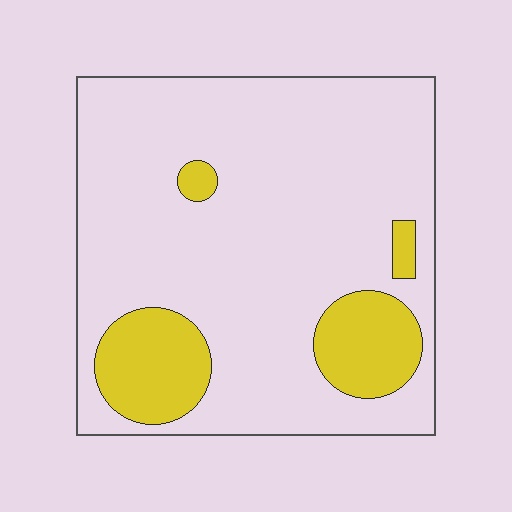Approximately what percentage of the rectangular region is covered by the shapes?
Approximately 20%.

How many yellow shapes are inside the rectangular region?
4.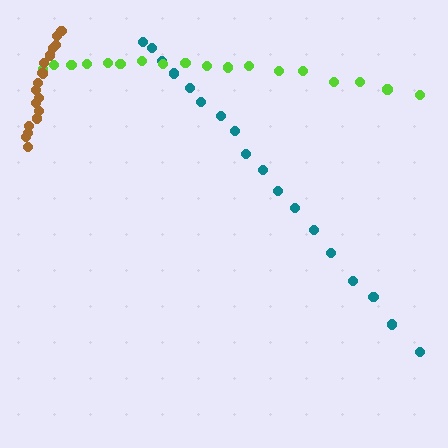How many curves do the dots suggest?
There are 3 distinct paths.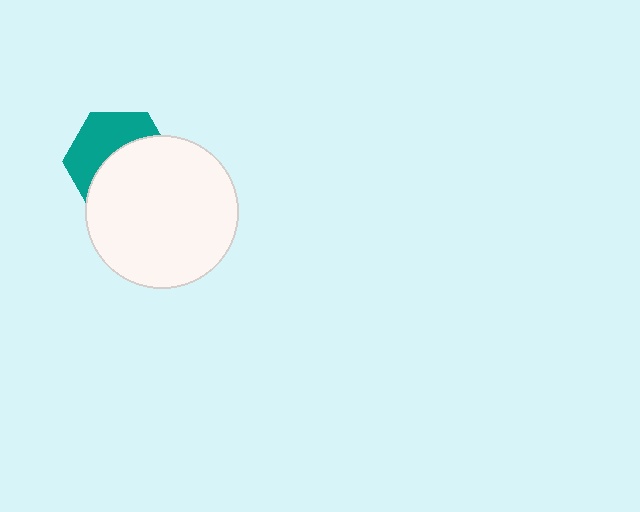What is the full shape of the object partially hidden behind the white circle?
The partially hidden object is a teal hexagon.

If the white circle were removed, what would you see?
You would see the complete teal hexagon.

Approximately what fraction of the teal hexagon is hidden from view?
Roughly 55% of the teal hexagon is hidden behind the white circle.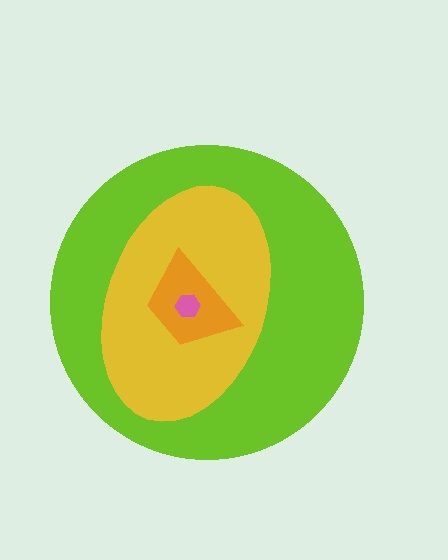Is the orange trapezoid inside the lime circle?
Yes.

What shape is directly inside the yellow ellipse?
The orange trapezoid.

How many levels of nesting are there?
4.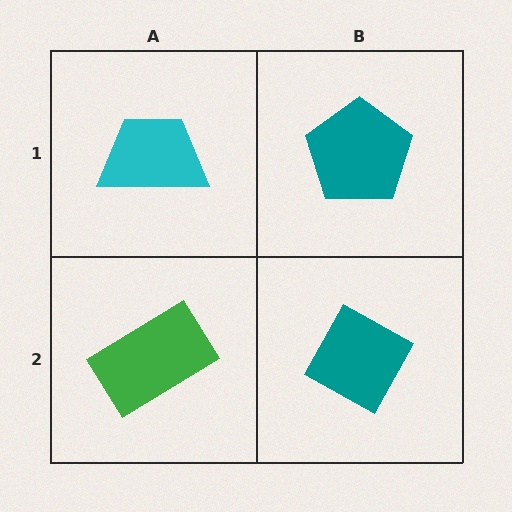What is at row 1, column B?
A teal pentagon.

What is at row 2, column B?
A teal diamond.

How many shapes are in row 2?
2 shapes.